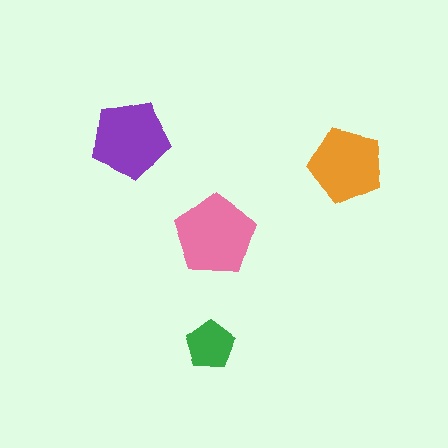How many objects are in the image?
There are 4 objects in the image.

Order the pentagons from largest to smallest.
the pink one, the purple one, the orange one, the green one.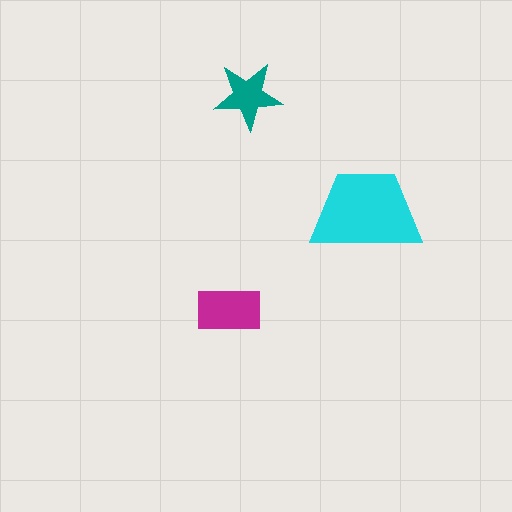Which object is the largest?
The cyan trapezoid.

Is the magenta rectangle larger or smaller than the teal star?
Larger.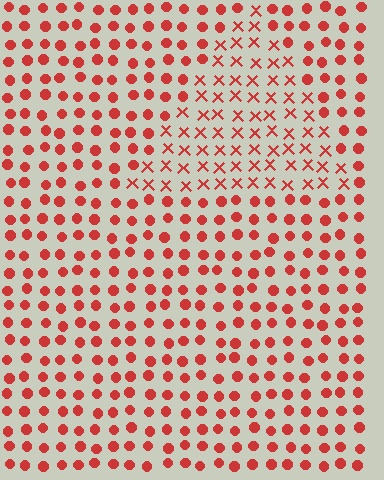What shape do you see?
I see a triangle.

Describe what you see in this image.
The image is filled with small red elements arranged in a uniform grid. A triangle-shaped region contains X marks, while the surrounding area contains circles. The boundary is defined purely by the change in element shape.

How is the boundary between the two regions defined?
The boundary is defined by a change in element shape: X marks inside vs. circles outside. All elements share the same color and spacing.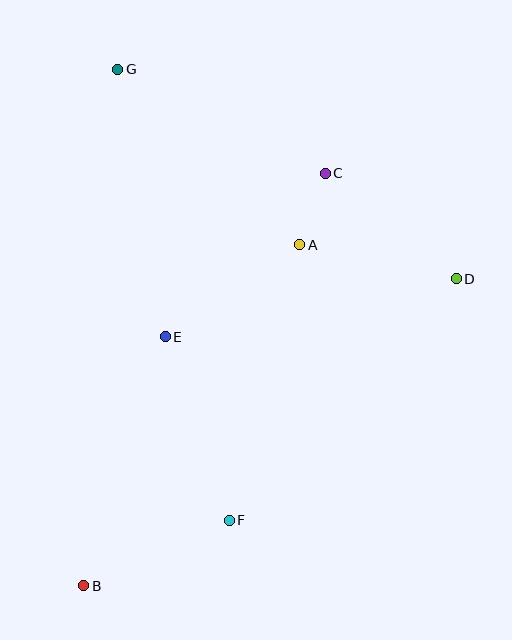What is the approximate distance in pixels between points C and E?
The distance between C and E is approximately 228 pixels.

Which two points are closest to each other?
Points A and C are closest to each other.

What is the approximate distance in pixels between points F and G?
The distance between F and G is approximately 465 pixels.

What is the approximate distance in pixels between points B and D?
The distance between B and D is approximately 483 pixels.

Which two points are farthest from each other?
Points B and G are farthest from each other.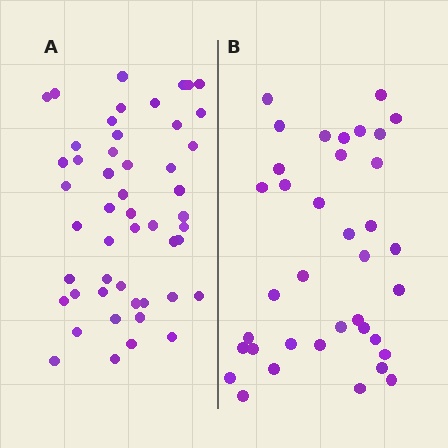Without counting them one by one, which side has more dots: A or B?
Region A (the left region) has more dots.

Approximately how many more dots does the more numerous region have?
Region A has approximately 15 more dots than region B.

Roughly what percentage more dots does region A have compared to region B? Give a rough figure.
About 35% more.